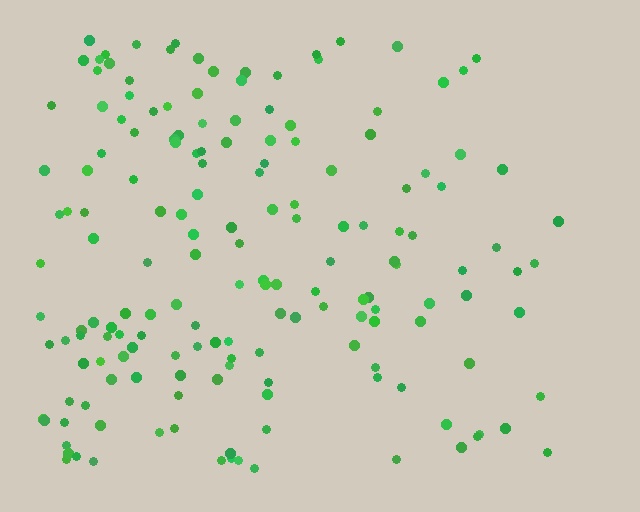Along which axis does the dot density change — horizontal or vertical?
Horizontal.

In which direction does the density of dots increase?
From right to left, with the left side densest.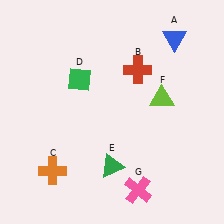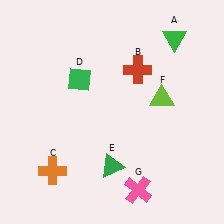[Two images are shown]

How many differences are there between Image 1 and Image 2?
There is 1 difference between the two images.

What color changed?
The triangle (A) changed from blue in Image 1 to green in Image 2.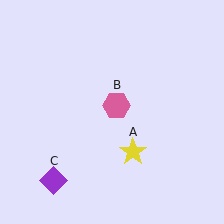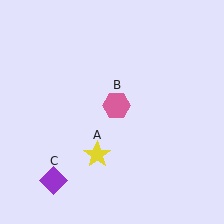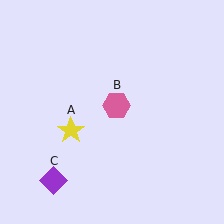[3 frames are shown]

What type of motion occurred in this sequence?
The yellow star (object A) rotated clockwise around the center of the scene.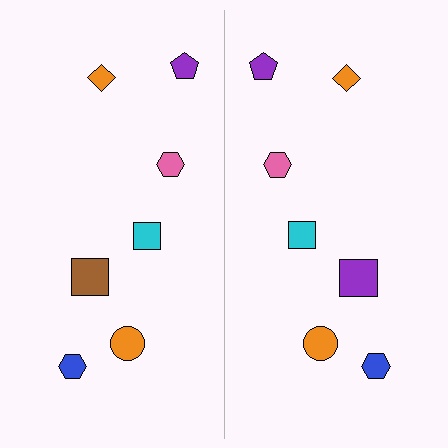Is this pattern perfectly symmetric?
No, the pattern is not perfectly symmetric. The purple square on the right side breaks the symmetry — its mirror counterpart is brown.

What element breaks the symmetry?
The purple square on the right side breaks the symmetry — its mirror counterpart is brown.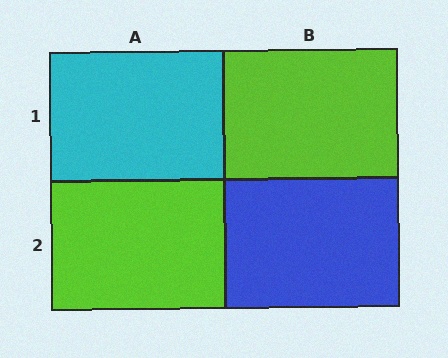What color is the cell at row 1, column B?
Lime.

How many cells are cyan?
1 cell is cyan.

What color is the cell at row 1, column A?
Cyan.